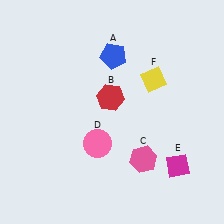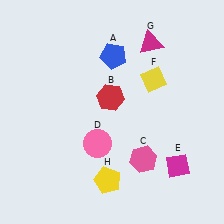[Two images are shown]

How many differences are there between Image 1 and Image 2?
There are 2 differences between the two images.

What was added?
A magenta triangle (G), a yellow pentagon (H) were added in Image 2.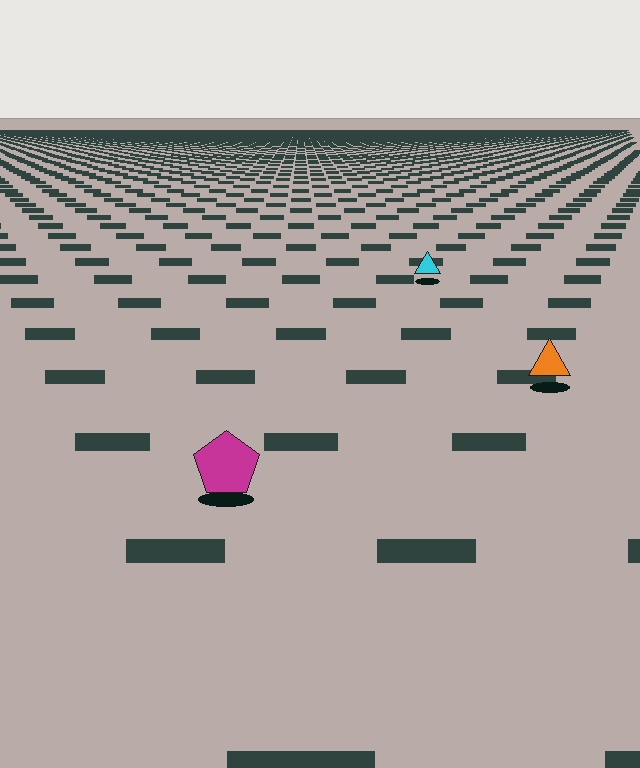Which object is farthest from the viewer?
The cyan triangle is farthest from the viewer. It appears smaller and the ground texture around it is denser.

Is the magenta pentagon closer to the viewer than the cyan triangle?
Yes. The magenta pentagon is closer — you can tell from the texture gradient: the ground texture is coarser near it.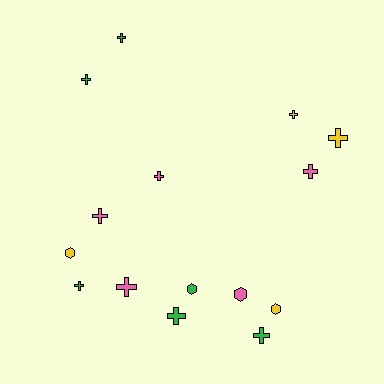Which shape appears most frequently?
Cross, with 11 objects.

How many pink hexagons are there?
There is 1 pink hexagon.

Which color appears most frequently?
Green, with 6 objects.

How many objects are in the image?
There are 15 objects.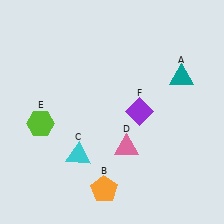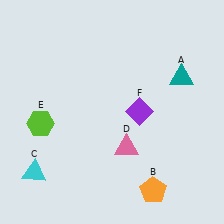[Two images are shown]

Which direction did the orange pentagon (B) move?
The orange pentagon (B) moved right.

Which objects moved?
The objects that moved are: the orange pentagon (B), the cyan triangle (C).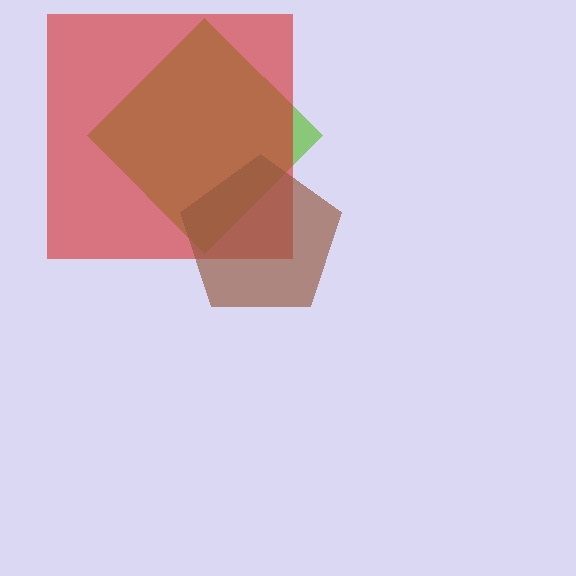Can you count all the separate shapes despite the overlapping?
Yes, there are 3 separate shapes.